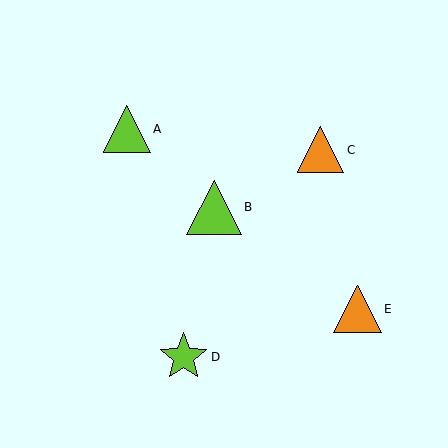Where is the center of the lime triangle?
The center of the lime triangle is at (214, 207).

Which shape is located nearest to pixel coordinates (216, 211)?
The lime triangle (labeled B) at (214, 207) is nearest to that location.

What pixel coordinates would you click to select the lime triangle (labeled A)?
Click at (127, 129) to select the lime triangle A.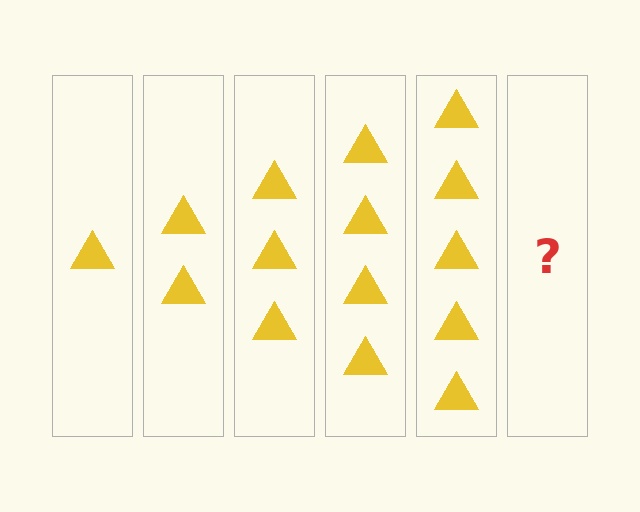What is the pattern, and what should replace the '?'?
The pattern is that each step adds one more triangle. The '?' should be 6 triangles.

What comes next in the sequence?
The next element should be 6 triangles.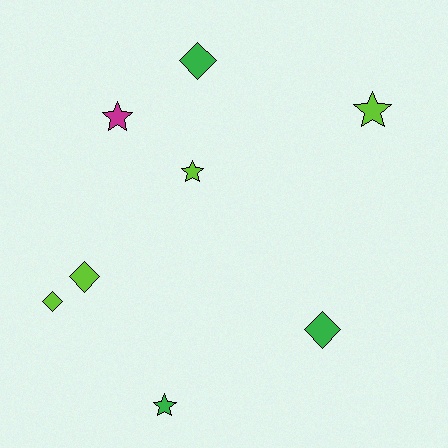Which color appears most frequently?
Lime, with 4 objects.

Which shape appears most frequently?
Diamond, with 4 objects.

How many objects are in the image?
There are 8 objects.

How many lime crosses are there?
There are no lime crosses.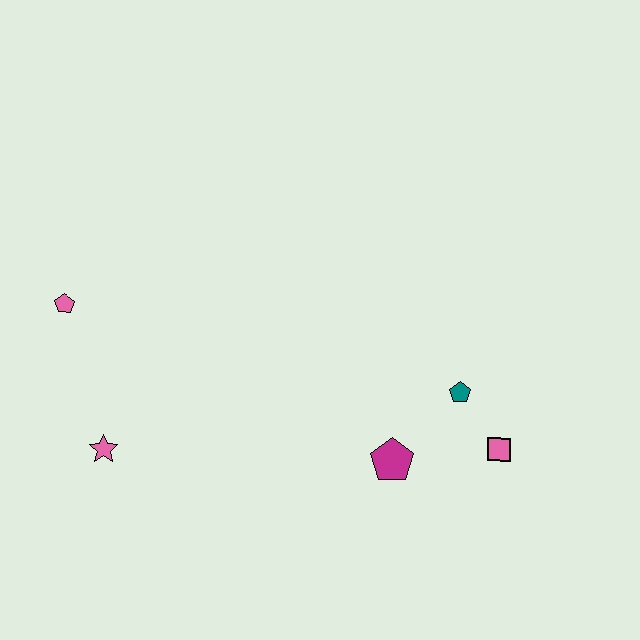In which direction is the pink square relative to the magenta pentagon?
The pink square is to the right of the magenta pentagon.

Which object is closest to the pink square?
The teal pentagon is closest to the pink square.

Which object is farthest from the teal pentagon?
The pink pentagon is farthest from the teal pentagon.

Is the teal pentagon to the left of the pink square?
Yes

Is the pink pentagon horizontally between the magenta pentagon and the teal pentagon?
No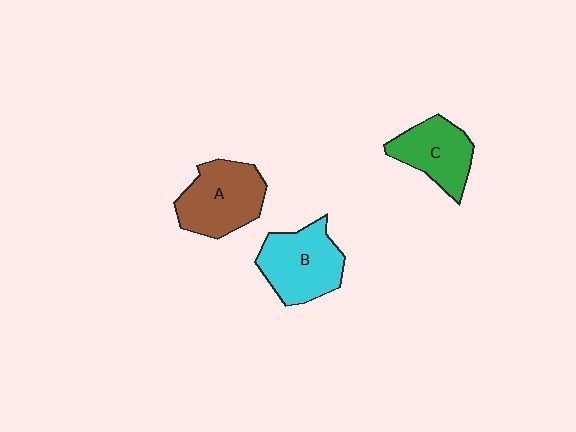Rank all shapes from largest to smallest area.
From largest to smallest: A (brown), B (cyan), C (green).